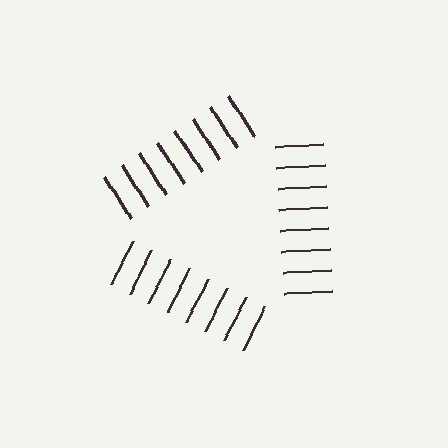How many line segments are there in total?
24 — 8 along each of the 3 edges.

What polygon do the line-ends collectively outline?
An illusory triangle — the line segments terminate on its edges but no continuous stroke is drawn.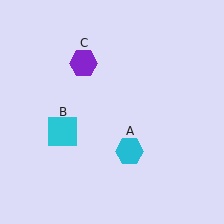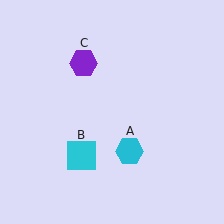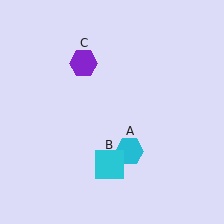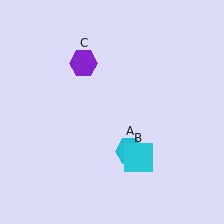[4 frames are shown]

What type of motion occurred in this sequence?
The cyan square (object B) rotated counterclockwise around the center of the scene.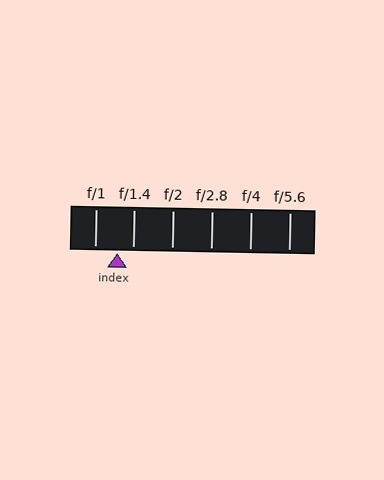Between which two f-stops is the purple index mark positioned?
The index mark is between f/1 and f/1.4.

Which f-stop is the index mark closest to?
The index mark is closest to f/1.4.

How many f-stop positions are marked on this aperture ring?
There are 6 f-stop positions marked.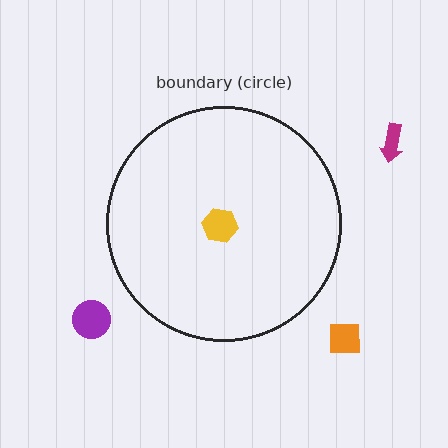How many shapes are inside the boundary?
1 inside, 3 outside.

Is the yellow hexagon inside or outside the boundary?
Inside.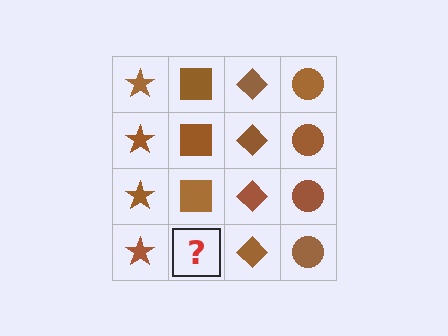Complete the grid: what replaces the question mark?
The question mark should be replaced with a brown square.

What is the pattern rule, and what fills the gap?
The rule is that each column has a consistent shape. The gap should be filled with a brown square.